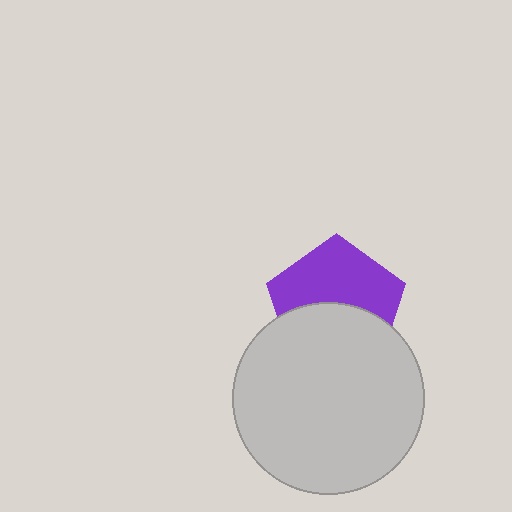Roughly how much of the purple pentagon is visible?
About half of it is visible (roughly 54%).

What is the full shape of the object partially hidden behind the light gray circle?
The partially hidden object is a purple pentagon.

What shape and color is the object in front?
The object in front is a light gray circle.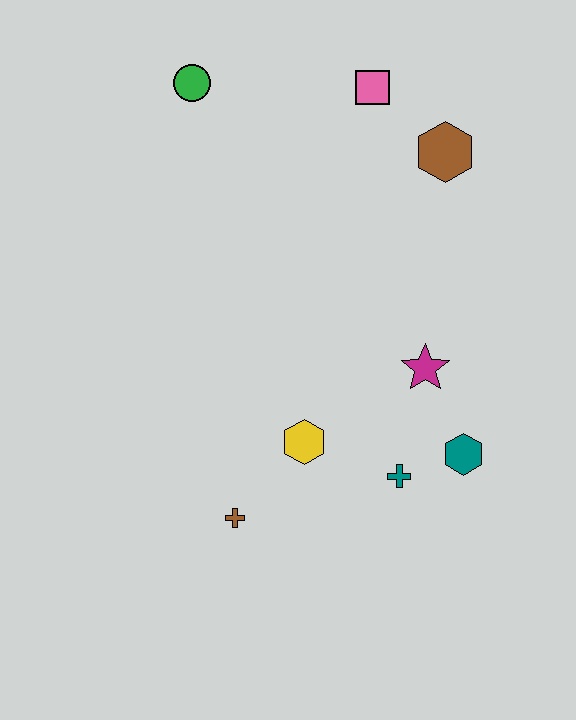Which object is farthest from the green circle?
The teal hexagon is farthest from the green circle.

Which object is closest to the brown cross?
The yellow hexagon is closest to the brown cross.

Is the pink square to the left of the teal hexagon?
Yes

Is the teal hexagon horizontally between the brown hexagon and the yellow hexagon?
No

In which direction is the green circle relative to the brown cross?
The green circle is above the brown cross.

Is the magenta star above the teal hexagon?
Yes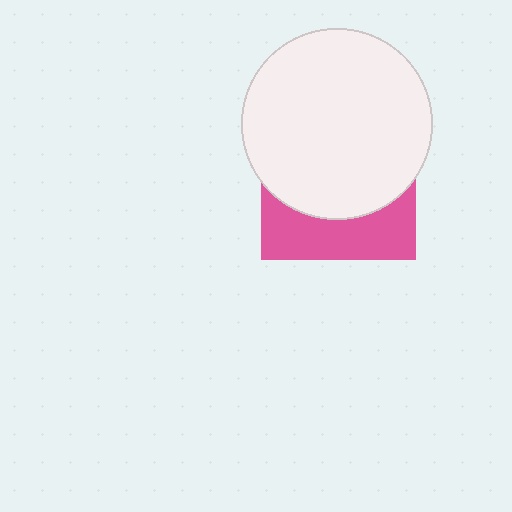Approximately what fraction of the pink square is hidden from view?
Roughly 67% of the pink square is hidden behind the white circle.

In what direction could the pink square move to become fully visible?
The pink square could move down. That would shift it out from behind the white circle entirely.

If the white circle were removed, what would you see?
You would see the complete pink square.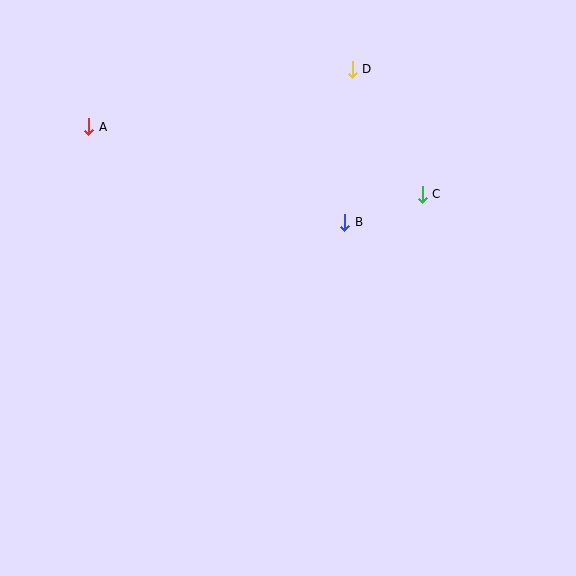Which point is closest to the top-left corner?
Point A is closest to the top-left corner.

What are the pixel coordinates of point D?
Point D is at (352, 69).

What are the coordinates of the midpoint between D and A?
The midpoint between D and A is at (221, 98).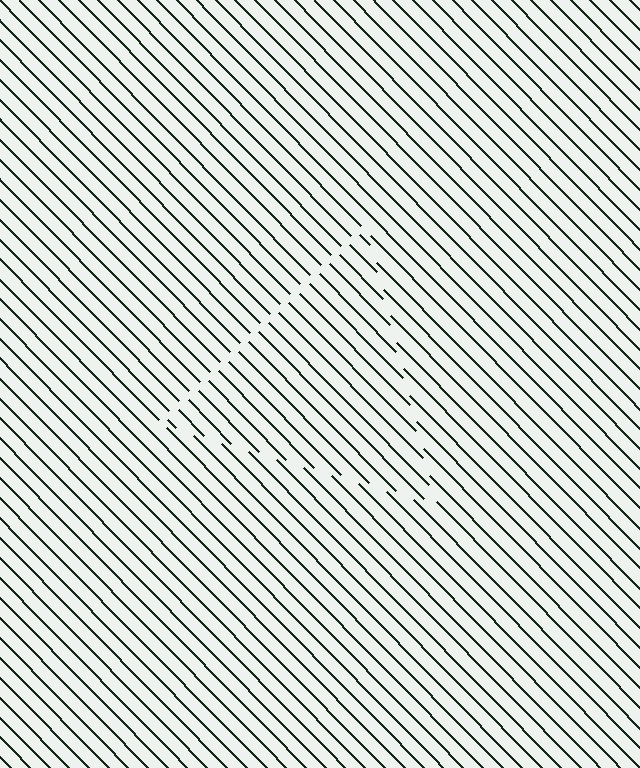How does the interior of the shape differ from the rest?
The interior of the shape contains the same grating, shifted by half a period — the contour is defined by the phase discontinuity where line-ends from the inner and outer gratings abut.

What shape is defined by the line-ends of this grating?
An illusory triangle. The interior of the shape contains the same grating, shifted by half a period — the contour is defined by the phase discontinuity where line-ends from the inner and outer gratings abut.